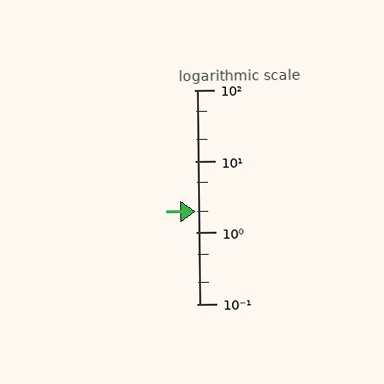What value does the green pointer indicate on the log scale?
The pointer indicates approximately 2.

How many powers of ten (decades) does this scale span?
The scale spans 3 decades, from 0.1 to 100.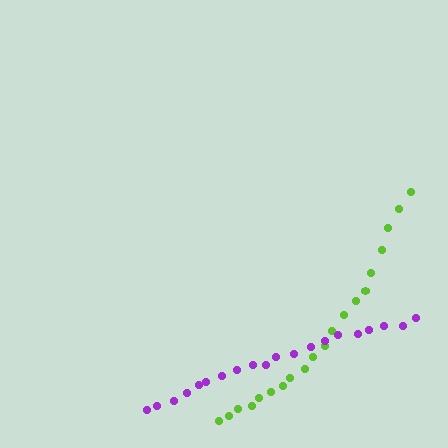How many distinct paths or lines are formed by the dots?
There are 2 distinct paths.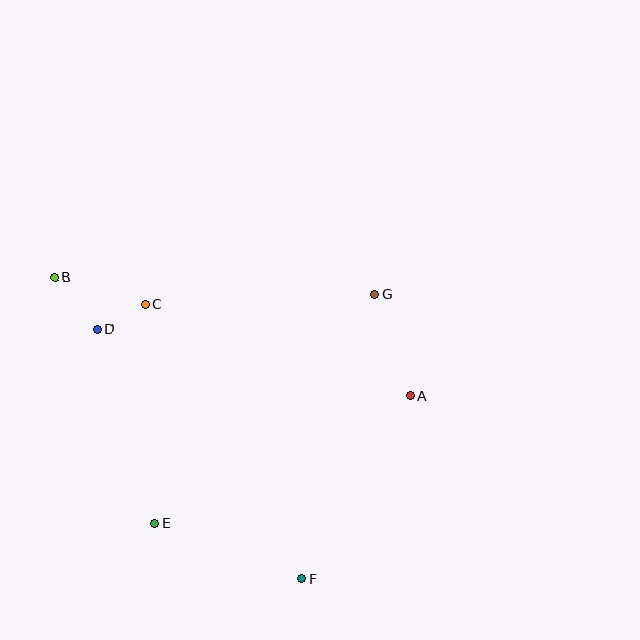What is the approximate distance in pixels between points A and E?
The distance between A and E is approximately 285 pixels.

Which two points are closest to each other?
Points C and D are closest to each other.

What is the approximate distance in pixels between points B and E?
The distance between B and E is approximately 266 pixels.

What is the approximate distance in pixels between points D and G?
The distance between D and G is approximately 279 pixels.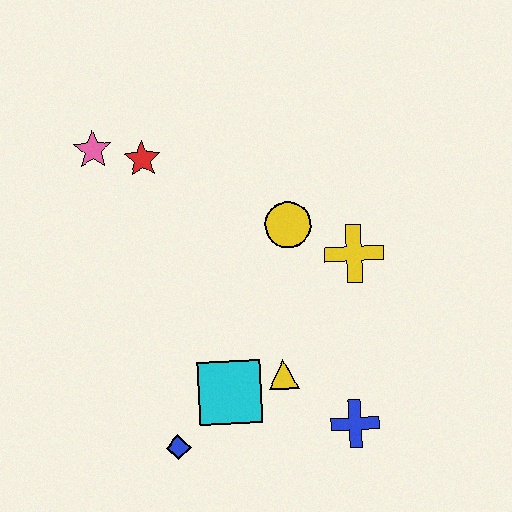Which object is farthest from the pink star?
The blue cross is farthest from the pink star.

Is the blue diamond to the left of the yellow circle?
Yes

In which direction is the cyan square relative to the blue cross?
The cyan square is to the left of the blue cross.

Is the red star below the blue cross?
No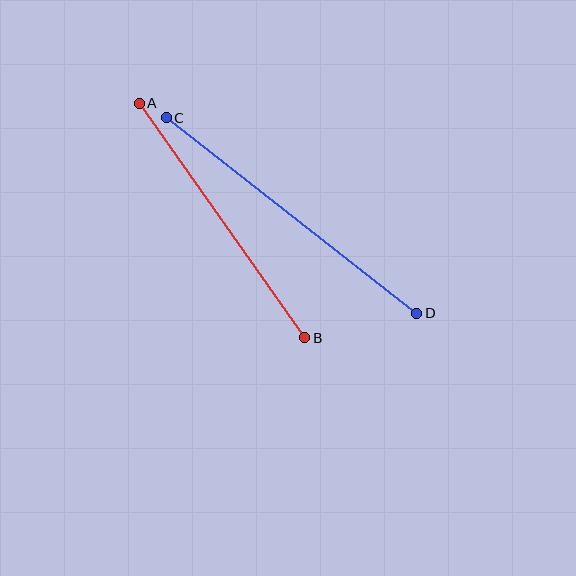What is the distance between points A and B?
The distance is approximately 287 pixels.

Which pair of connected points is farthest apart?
Points C and D are farthest apart.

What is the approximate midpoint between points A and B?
The midpoint is at approximately (222, 220) pixels.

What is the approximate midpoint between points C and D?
The midpoint is at approximately (292, 216) pixels.